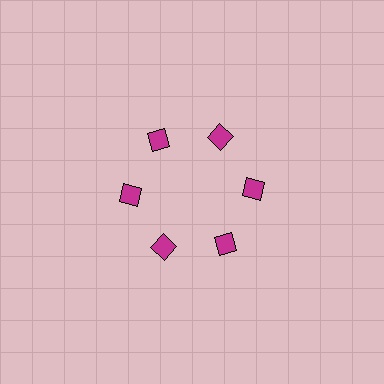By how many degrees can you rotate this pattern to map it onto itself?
The pattern maps onto itself every 60 degrees of rotation.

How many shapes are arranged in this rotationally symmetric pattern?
There are 6 shapes, arranged in 6 groups of 1.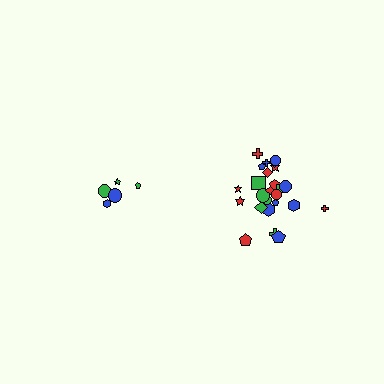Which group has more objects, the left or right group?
The right group.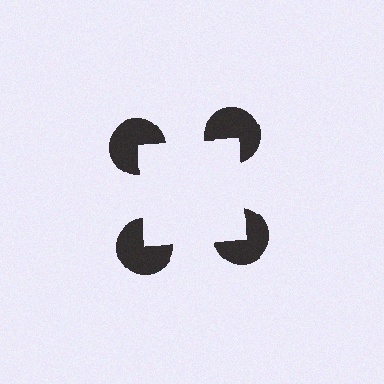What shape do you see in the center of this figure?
An illusory square — its edges are inferred from the aligned wedge cuts in the pac-man discs, not physically drawn.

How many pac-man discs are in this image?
There are 4 — one at each vertex of the illusory square.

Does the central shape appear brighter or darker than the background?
It typically appears slightly brighter than the background, even though no actual brightness change is drawn.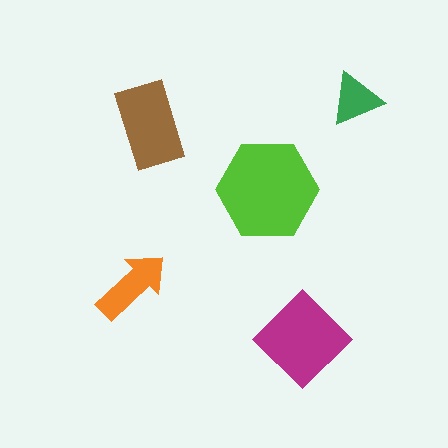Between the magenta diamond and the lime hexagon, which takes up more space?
The lime hexagon.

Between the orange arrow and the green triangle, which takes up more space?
The orange arrow.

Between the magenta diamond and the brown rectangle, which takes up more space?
The magenta diamond.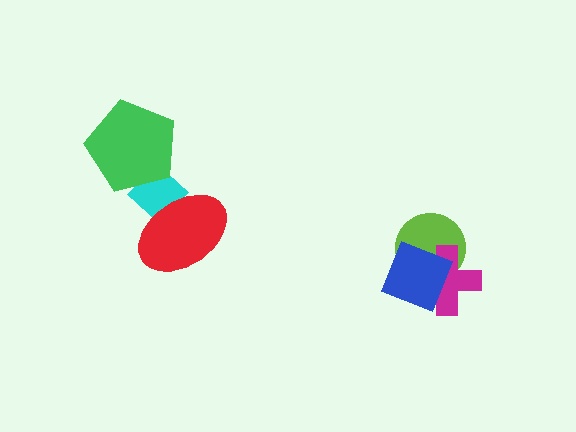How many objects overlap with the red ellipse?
1 object overlaps with the red ellipse.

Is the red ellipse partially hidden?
No, no other shape covers it.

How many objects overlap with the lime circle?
2 objects overlap with the lime circle.